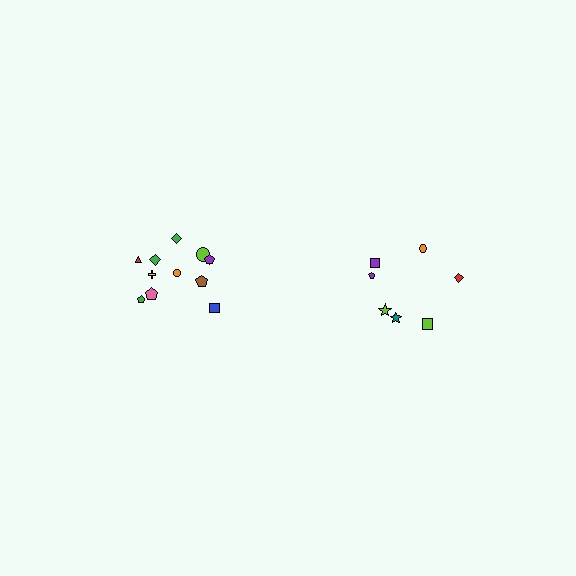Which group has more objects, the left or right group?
The left group.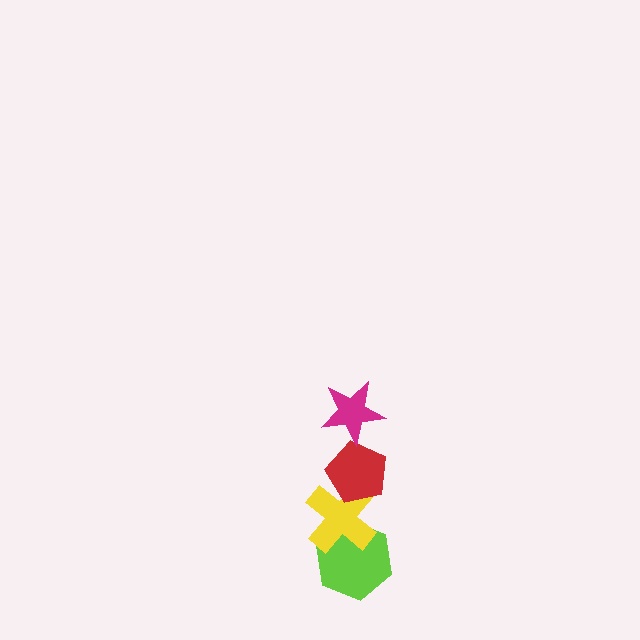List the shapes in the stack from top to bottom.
From top to bottom: the magenta star, the red pentagon, the yellow cross, the lime hexagon.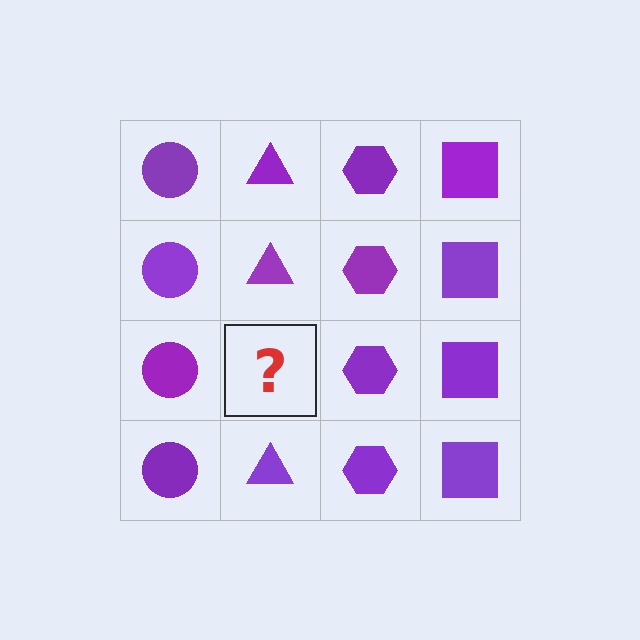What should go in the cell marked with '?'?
The missing cell should contain a purple triangle.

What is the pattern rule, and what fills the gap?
The rule is that each column has a consistent shape. The gap should be filled with a purple triangle.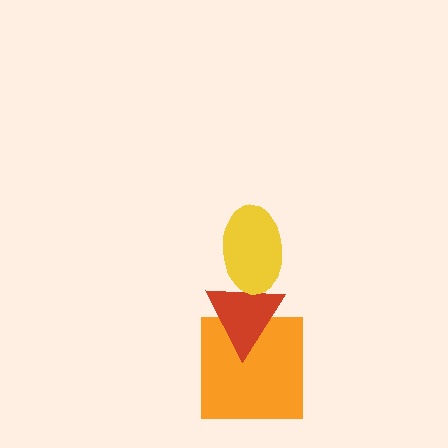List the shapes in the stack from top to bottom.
From top to bottom: the yellow ellipse, the red triangle, the orange square.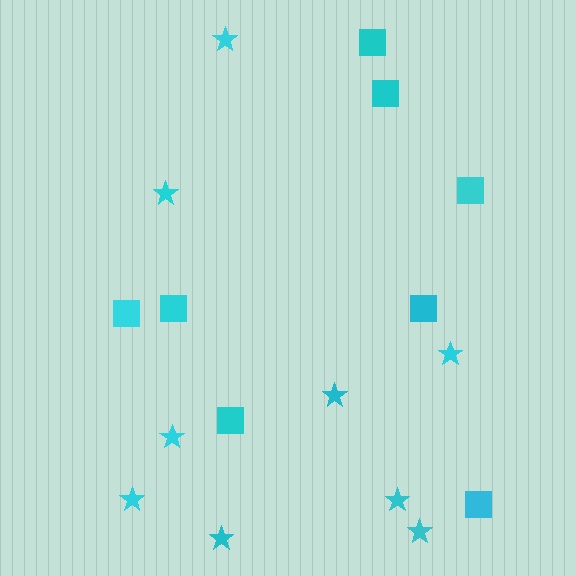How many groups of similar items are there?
There are 2 groups: one group of squares (8) and one group of stars (9).